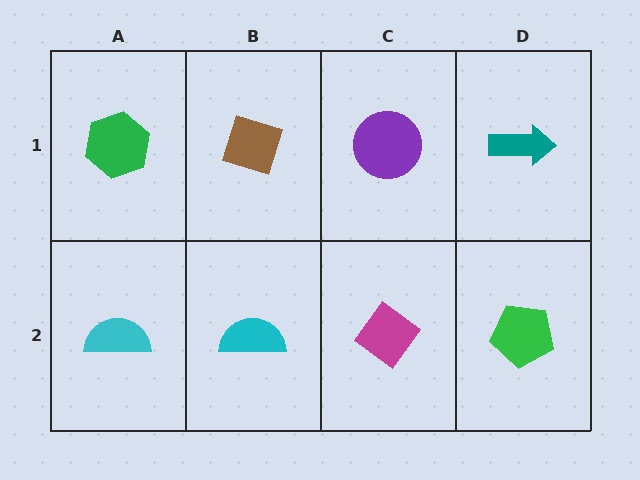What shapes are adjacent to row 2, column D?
A teal arrow (row 1, column D), a magenta diamond (row 2, column C).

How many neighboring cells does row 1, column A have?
2.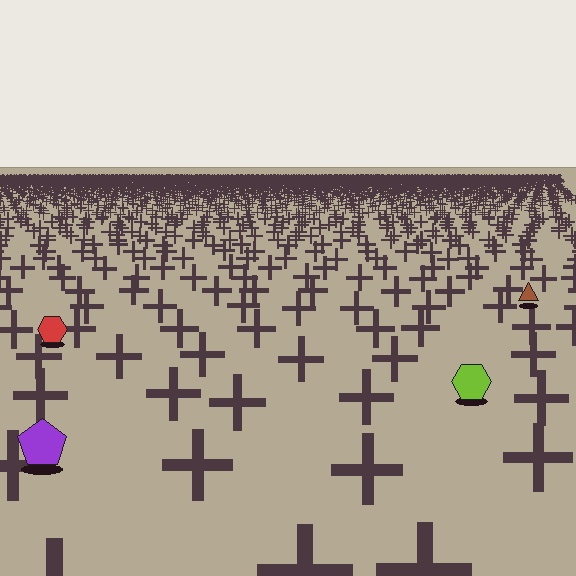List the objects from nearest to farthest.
From nearest to farthest: the purple pentagon, the lime hexagon, the red hexagon, the brown triangle.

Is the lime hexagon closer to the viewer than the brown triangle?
Yes. The lime hexagon is closer — you can tell from the texture gradient: the ground texture is coarser near it.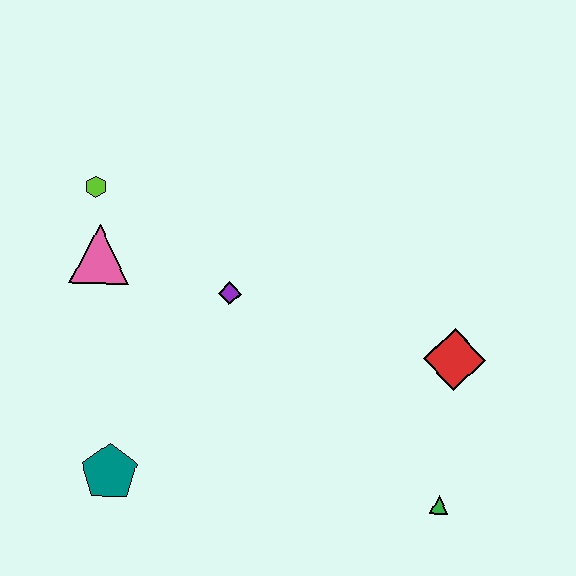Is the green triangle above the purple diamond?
No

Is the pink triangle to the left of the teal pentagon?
Yes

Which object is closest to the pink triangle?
The lime hexagon is closest to the pink triangle.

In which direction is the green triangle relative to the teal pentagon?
The green triangle is to the right of the teal pentagon.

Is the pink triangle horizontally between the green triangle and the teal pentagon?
No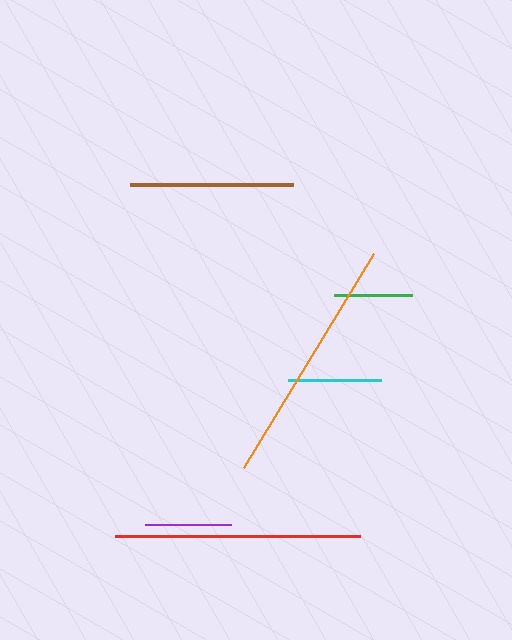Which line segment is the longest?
The orange line is the longest at approximately 251 pixels.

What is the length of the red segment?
The red segment is approximately 245 pixels long.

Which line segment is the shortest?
The green line is the shortest at approximately 78 pixels.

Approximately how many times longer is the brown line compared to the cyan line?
The brown line is approximately 1.7 times the length of the cyan line.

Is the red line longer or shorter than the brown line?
The red line is longer than the brown line.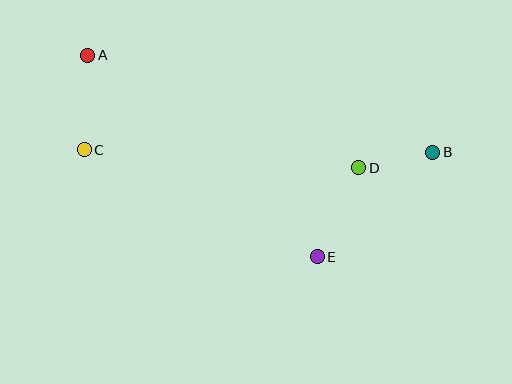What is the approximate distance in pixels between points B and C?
The distance between B and C is approximately 349 pixels.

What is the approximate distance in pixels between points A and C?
The distance between A and C is approximately 95 pixels.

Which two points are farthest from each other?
Points A and B are farthest from each other.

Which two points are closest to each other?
Points B and D are closest to each other.